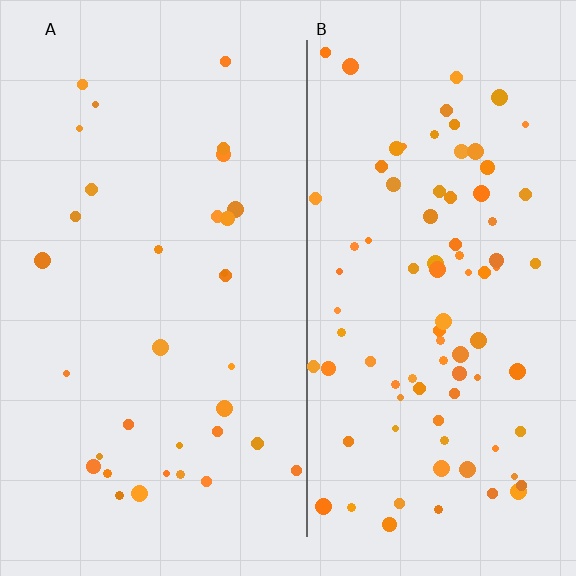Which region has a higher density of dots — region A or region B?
B (the right).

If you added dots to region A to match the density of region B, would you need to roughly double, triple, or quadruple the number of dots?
Approximately triple.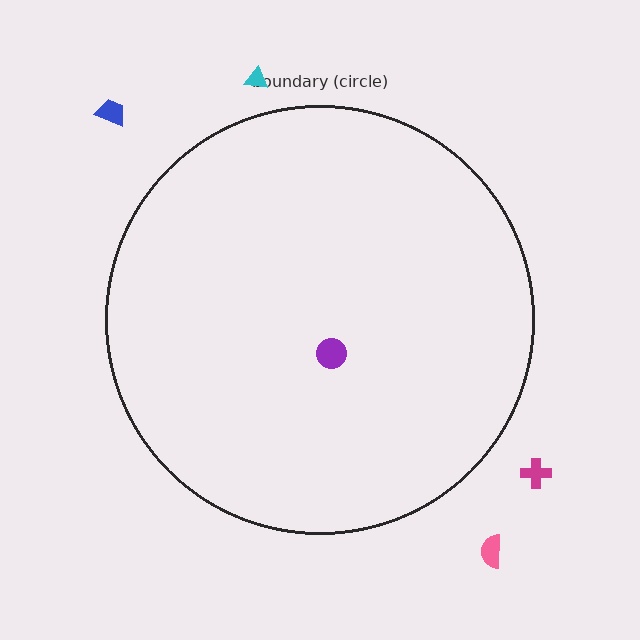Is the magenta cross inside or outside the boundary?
Outside.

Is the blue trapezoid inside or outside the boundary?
Outside.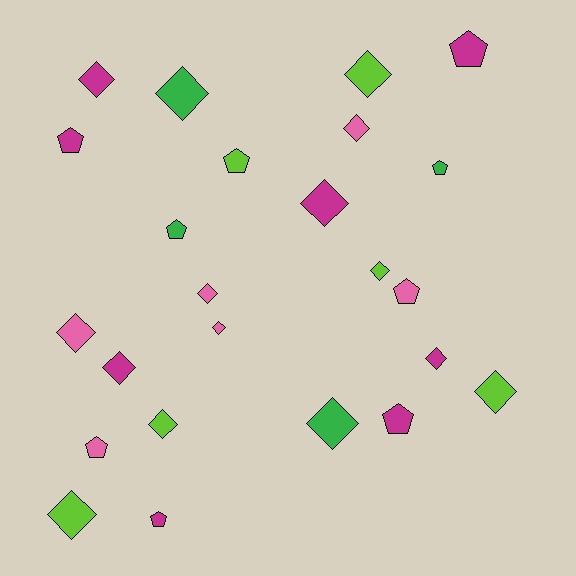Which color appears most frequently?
Magenta, with 8 objects.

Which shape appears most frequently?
Diamond, with 15 objects.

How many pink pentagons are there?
There are 2 pink pentagons.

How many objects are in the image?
There are 24 objects.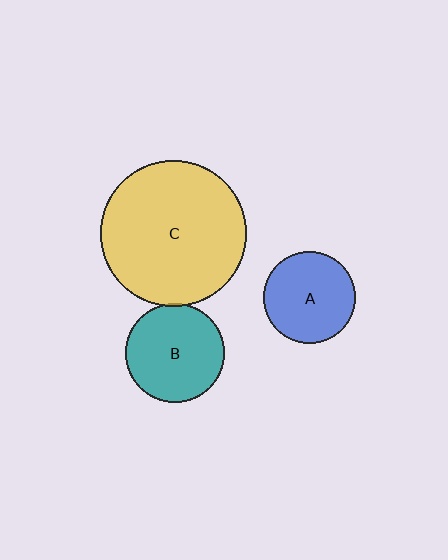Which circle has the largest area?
Circle C (yellow).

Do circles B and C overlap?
Yes.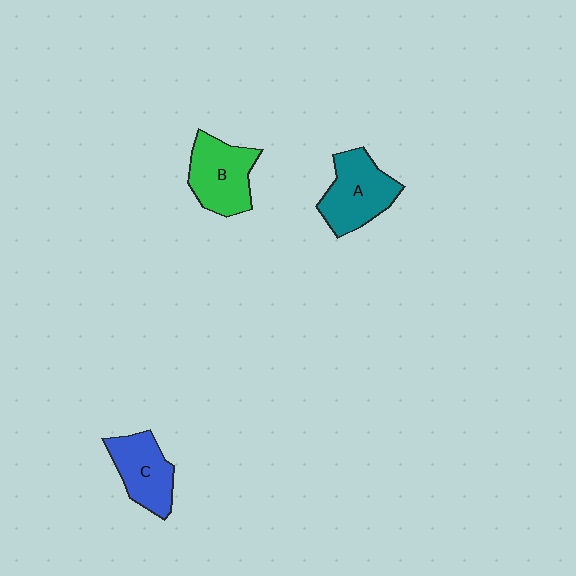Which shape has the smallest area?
Shape C (blue).